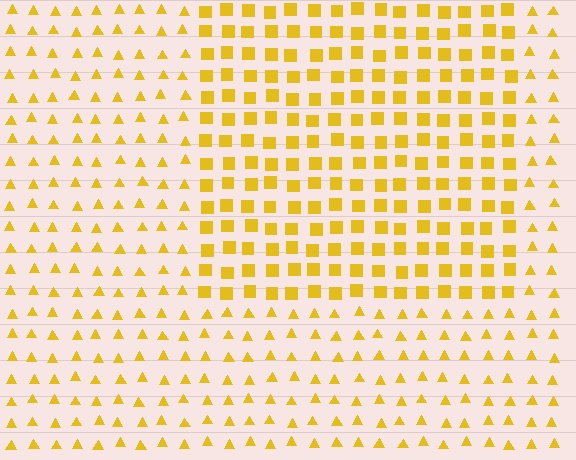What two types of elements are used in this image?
The image uses squares inside the rectangle region and triangles outside it.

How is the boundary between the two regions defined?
The boundary is defined by a change in element shape: squares inside vs. triangles outside. All elements share the same color and spacing.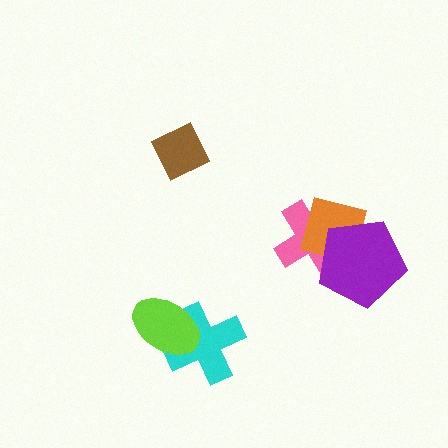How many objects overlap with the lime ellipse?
1 object overlaps with the lime ellipse.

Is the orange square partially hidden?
Yes, it is partially covered by another shape.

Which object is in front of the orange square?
The purple pentagon is in front of the orange square.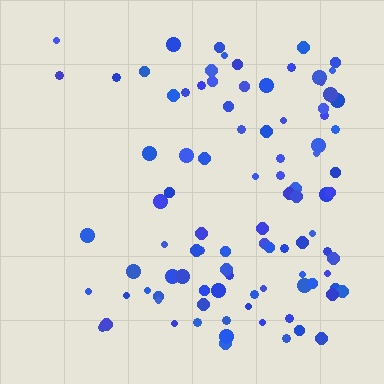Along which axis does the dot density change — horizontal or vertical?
Horizontal.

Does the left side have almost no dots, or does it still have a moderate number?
Still a moderate number, just noticeably fewer than the right.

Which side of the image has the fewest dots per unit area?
The left.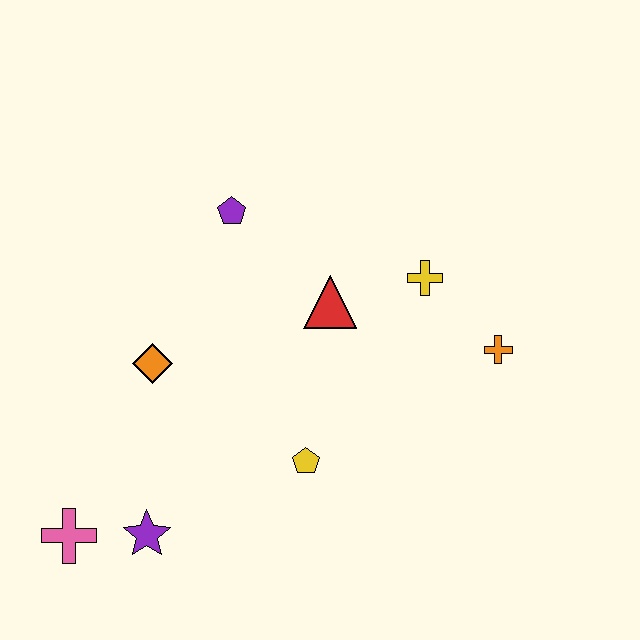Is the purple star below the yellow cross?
Yes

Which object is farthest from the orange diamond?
The orange cross is farthest from the orange diamond.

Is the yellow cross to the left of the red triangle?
No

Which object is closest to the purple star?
The pink cross is closest to the purple star.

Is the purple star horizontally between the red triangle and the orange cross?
No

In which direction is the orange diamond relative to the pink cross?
The orange diamond is above the pink cross.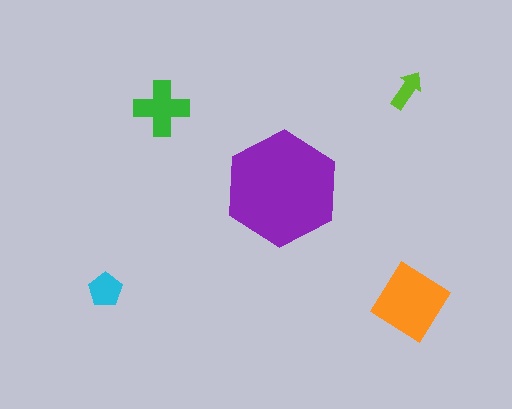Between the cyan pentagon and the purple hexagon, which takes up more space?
The purple hexagon.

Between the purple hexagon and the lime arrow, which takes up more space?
The purple hexagon.